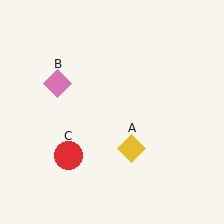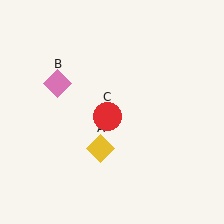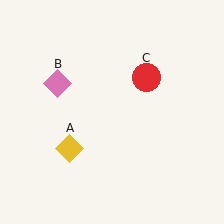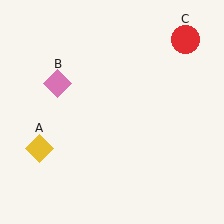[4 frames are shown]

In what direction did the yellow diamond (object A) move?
The yellow diamond (object A) moved left.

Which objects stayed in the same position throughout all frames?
Pink diamond (object B) remained stationary.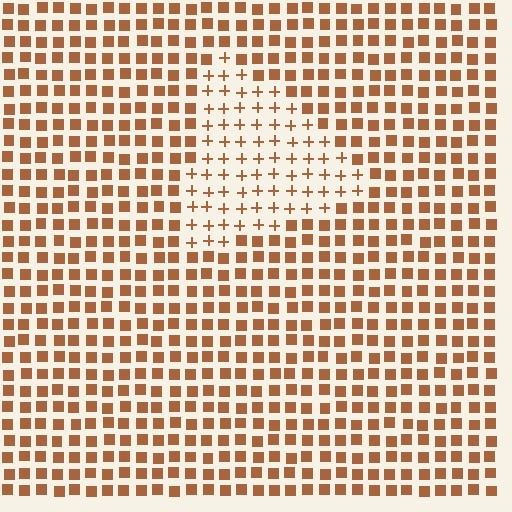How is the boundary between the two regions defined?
The boundary is defined by a change in element shape: plus signs inside vs. squares outside. All elements share the same color and spacing.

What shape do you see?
I see a triangle.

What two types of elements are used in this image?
The image uses plus signs inside the triangle region and squares outside it.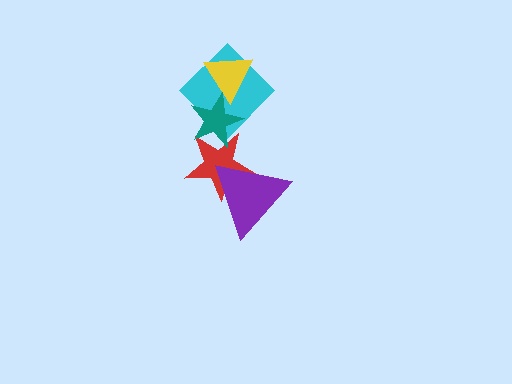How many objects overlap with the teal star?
3 objects overlap with the teal star.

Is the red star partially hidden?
Yes, it is partially covered by another shape.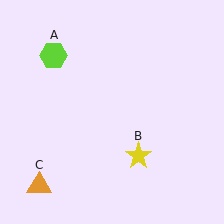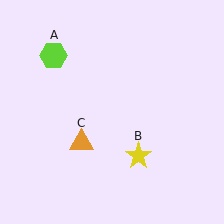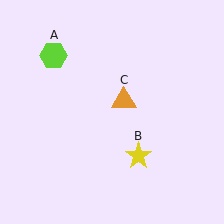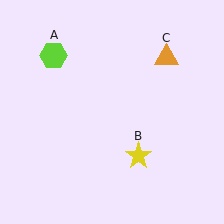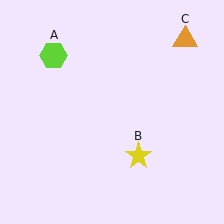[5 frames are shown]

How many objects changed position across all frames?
1 object changed position: orange triangle (object C).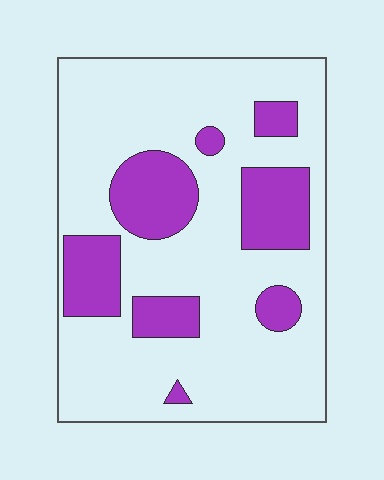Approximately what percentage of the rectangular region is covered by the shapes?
Approximately 25%.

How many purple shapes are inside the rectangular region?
8.